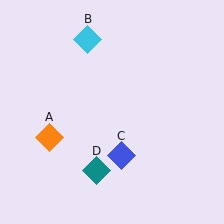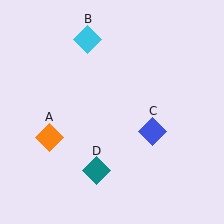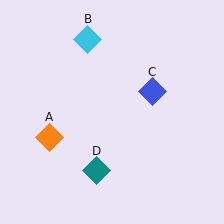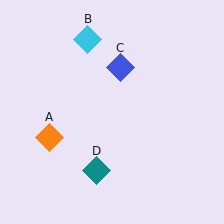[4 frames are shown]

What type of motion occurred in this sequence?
The blue diamond (object C) rotated counterclockwise around the center of the scene.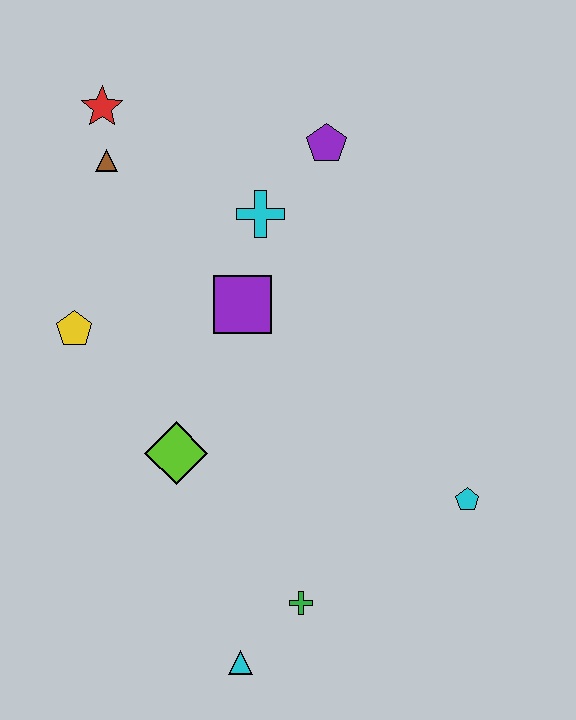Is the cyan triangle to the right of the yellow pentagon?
Yes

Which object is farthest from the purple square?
The cyan triangle is farthest from the purple square.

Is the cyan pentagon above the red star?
No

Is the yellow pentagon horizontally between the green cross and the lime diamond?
No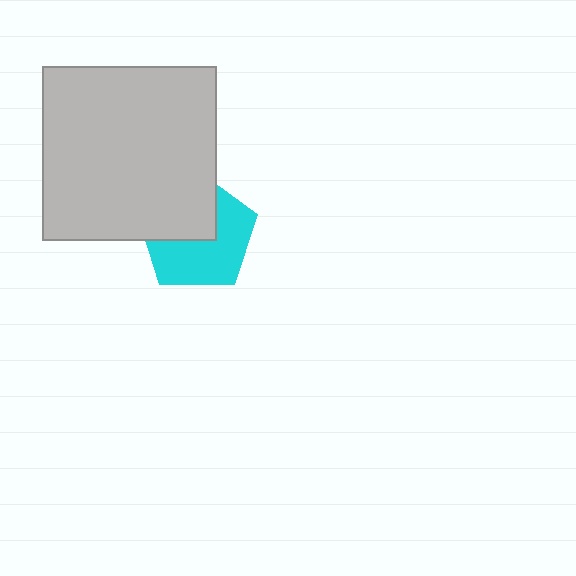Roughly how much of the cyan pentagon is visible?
About half of it is visible (roughly 57%).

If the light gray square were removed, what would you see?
You would see the complete cyan pentagon.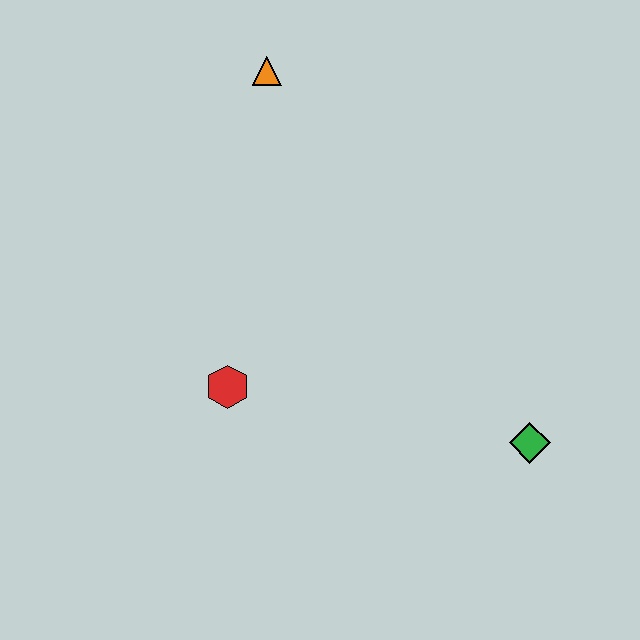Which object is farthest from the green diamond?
The orange triangle is farthest from the green diamond.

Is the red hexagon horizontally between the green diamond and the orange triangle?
No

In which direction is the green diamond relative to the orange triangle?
The green diamond is below the orange triangle.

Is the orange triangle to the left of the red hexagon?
No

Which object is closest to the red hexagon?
The green diamond is closest to the red hexagon.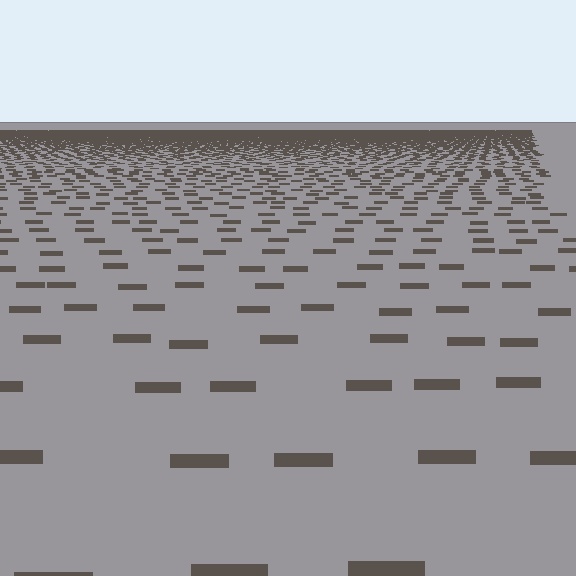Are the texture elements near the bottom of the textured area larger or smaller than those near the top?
Larger. Near the bottom, elements are closer to the viewer and appear at a bigger on-screen size.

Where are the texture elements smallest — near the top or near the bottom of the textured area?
Near the top.